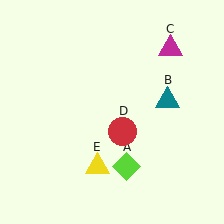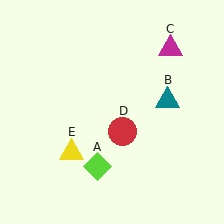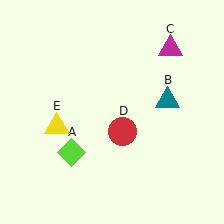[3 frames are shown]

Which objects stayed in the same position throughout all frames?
Teal triangle (object B) and magenta triangle (object C) and red circle (object D) remained stationary.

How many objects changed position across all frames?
2 objects changed position: lime diamond (object A), yellow triangle (object E).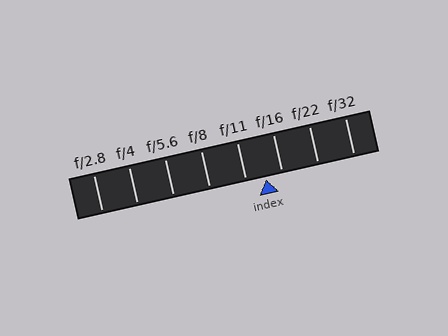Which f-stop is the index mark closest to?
The index mark is closest to f/16.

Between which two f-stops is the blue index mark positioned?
The index mark is between f/11 and f/16.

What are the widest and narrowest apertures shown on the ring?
The widest aperture shown is f/2.8 and the narrowest is f/32.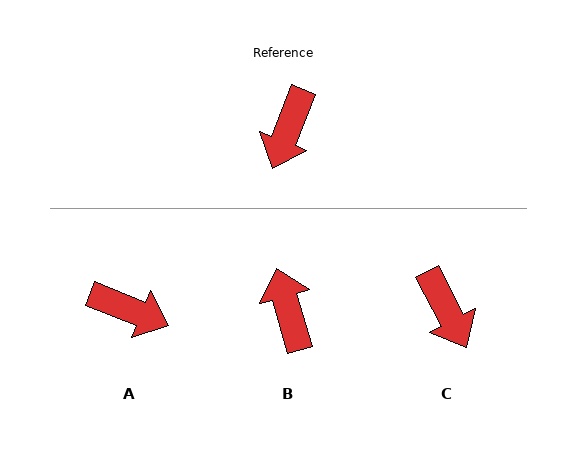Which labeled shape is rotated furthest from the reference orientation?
B, about 142 degrees away.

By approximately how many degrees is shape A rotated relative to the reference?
Approximately 90 degrees counter-clockwise.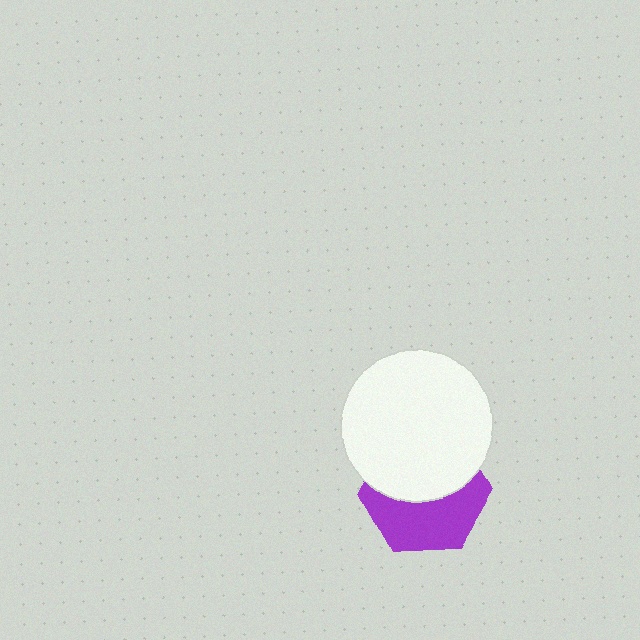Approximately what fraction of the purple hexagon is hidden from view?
Roughly 51% of the purple hexagon is hidden behind the white circle.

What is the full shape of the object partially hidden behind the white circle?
The partially hidden object is a purple hexagon.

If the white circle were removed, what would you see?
You would see the complete purple hexagon.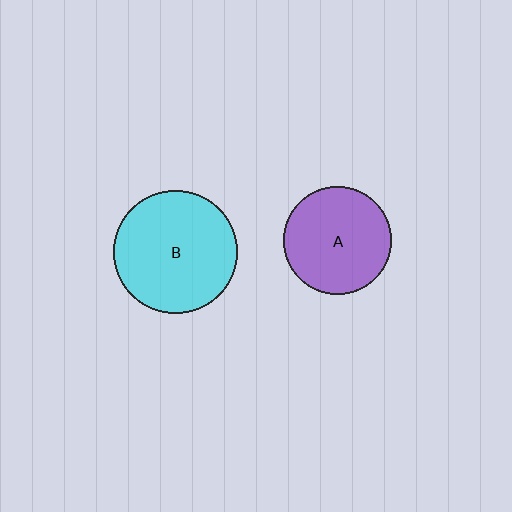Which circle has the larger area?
Circle B (cyan).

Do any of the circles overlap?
No, none of the circles overlap.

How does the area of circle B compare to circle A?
Approximately 1.3 times.